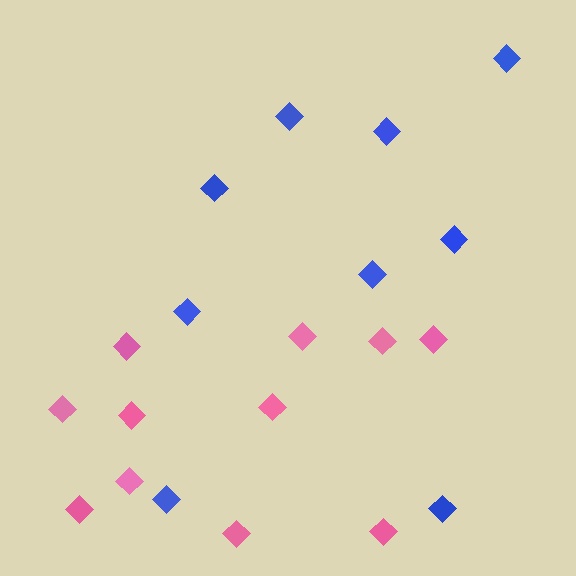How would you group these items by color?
There are 2 groups: one group of blue diamonds (9) and one group of pink diamonds (11).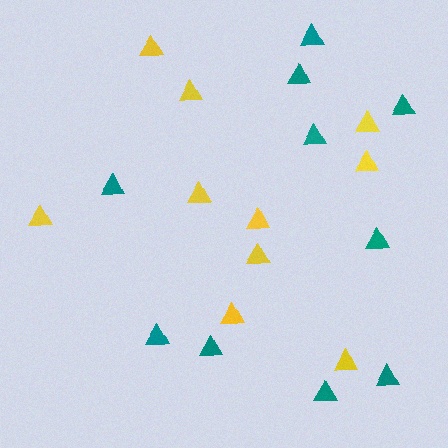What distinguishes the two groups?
There are 2 groups: one group of teal triangles (10) and one group of yellow triangles (10).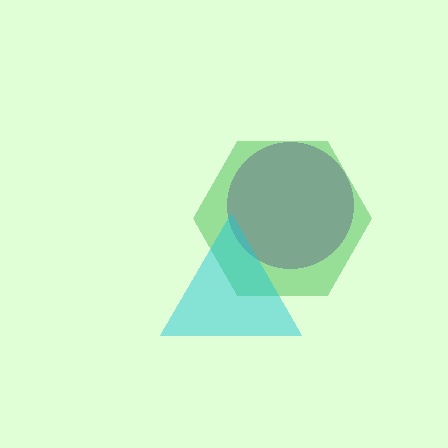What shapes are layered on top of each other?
The layered shapes are: a purple circle, a green hexagon, a cyan triangle.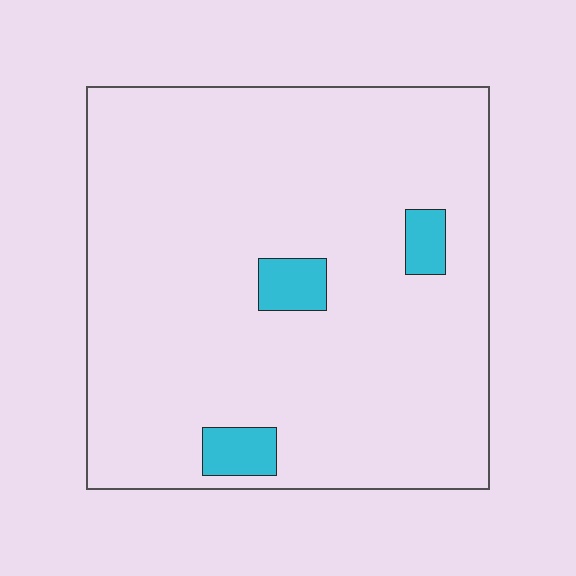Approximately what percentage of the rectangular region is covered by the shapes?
Approximately 5%.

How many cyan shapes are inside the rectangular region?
3.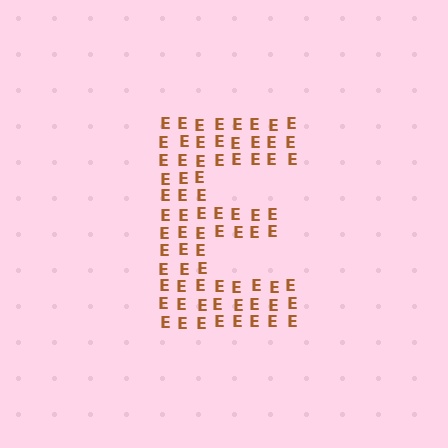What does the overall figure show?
The overall figure shows the letter E.